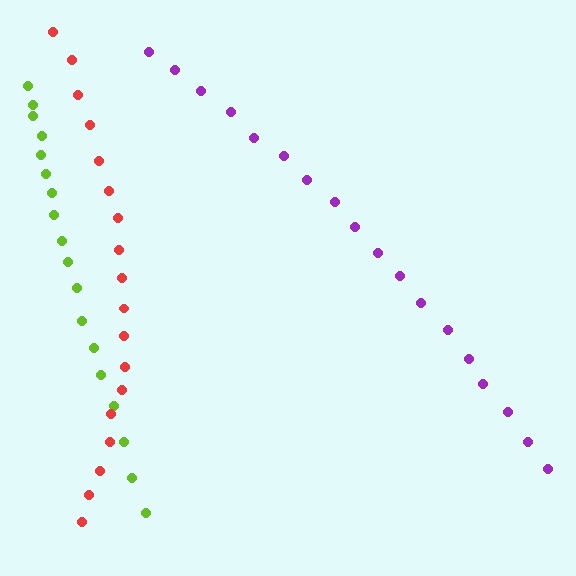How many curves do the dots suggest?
There are 3 distinct paths.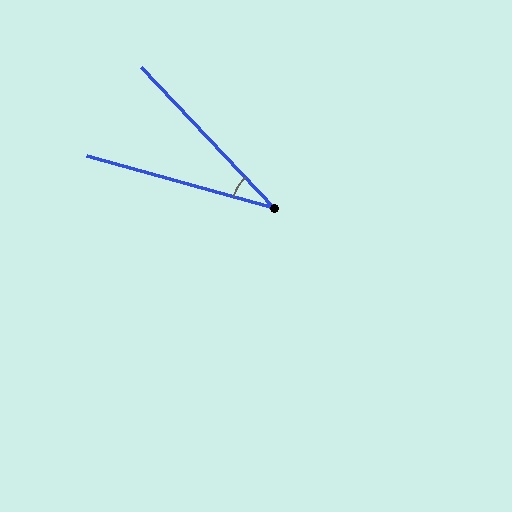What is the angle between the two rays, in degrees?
Approximately 31 degrees.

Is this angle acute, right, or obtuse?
It is acute.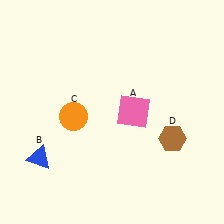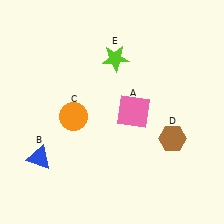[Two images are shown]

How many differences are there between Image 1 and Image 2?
There is 1 difference between the two images.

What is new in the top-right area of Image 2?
A lime star (E) was added in the top-right area of Image 2.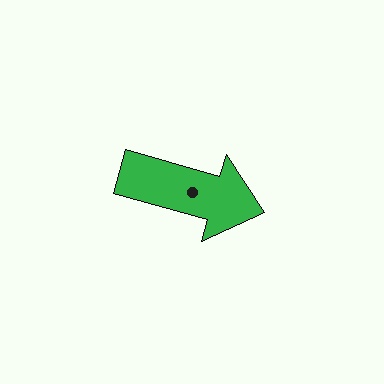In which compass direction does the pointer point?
East.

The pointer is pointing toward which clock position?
Roughly 4 o'clock.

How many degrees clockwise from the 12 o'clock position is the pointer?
Approximately 106 degrees.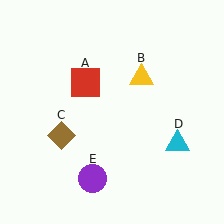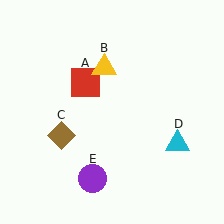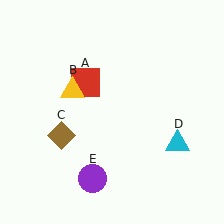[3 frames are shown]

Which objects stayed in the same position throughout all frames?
Red square (object A) and brown diamond (object C) and cyan triangle (object D) and purple circle (object E) remained stationary.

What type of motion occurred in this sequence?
The yellow triangle (object B) rotated counterclockwise around the center of the scene.